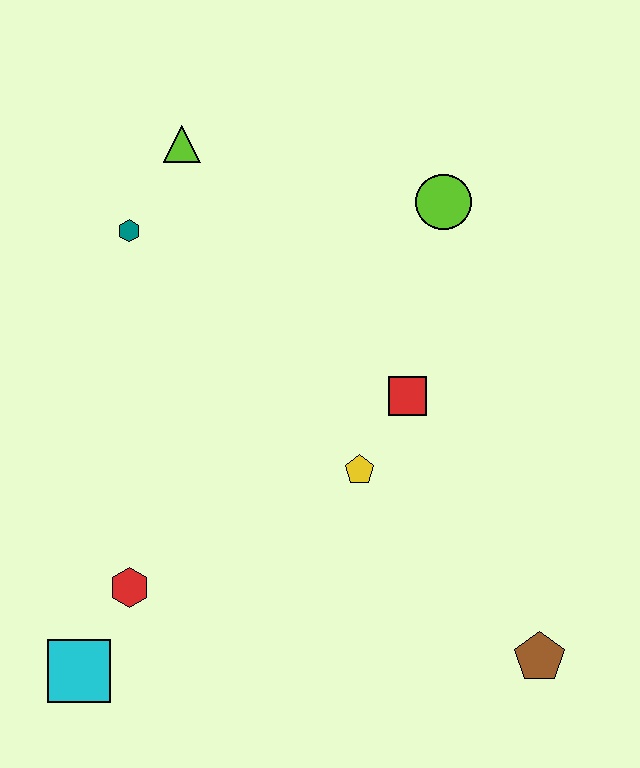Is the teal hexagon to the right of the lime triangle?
No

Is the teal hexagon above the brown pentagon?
Yes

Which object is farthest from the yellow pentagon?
The lime triangle is farthest from the yellow pentagon.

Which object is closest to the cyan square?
The red hexagon is closest to the cyan square.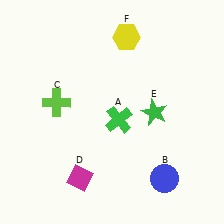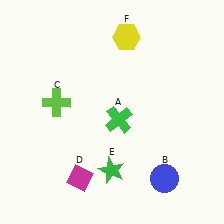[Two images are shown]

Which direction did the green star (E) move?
The green star (E) moved down.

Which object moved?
The green star (E) moved down.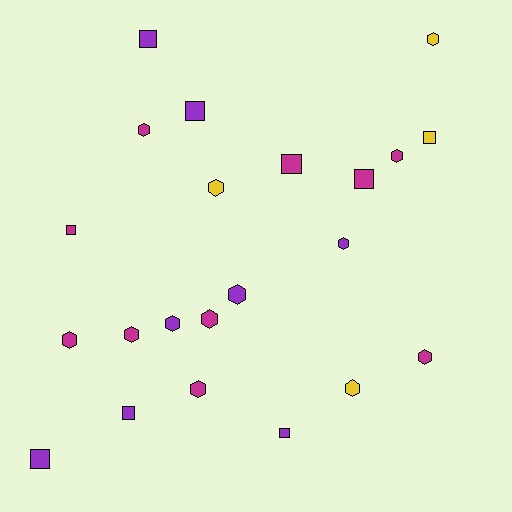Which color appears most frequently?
Magenta, with 10 objects.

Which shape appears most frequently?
Hexagon, with 13 objects.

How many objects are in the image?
There are 22 objects.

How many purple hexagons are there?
There are 3 purple hexagons.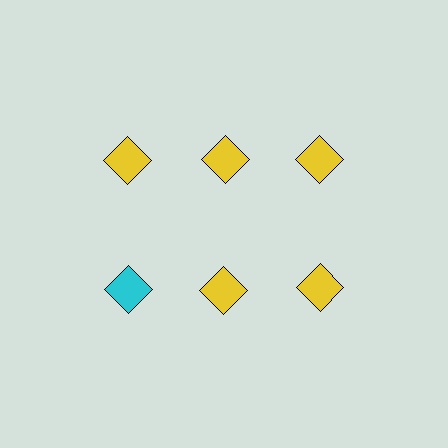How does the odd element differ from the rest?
It has a different color: cyan instead of yellow.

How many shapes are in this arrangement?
There are 6 shapes arranged in a grid pattern.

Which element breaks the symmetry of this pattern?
The cyan diamond in the second row, leftmost column breaks the symmetry. All other shapes are yellow diamonds.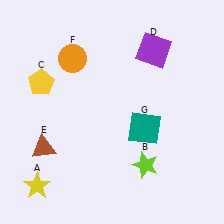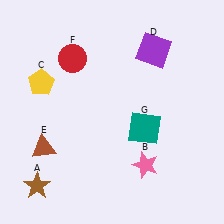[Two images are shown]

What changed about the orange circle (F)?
In Image 1, F is orange. In Image 2, it changed to red.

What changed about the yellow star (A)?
In Image 1, A is yellow. In Image 2, it changed to brown.